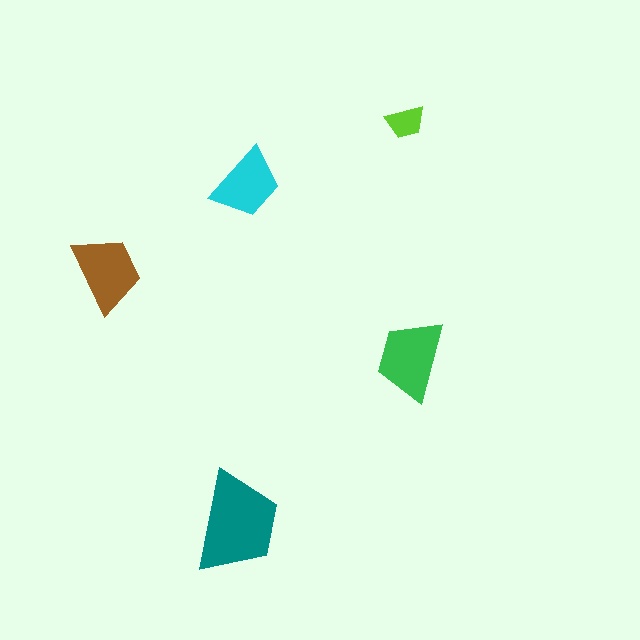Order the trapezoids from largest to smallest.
the teal one, the green one, the brown one, the cyan one, the lime one.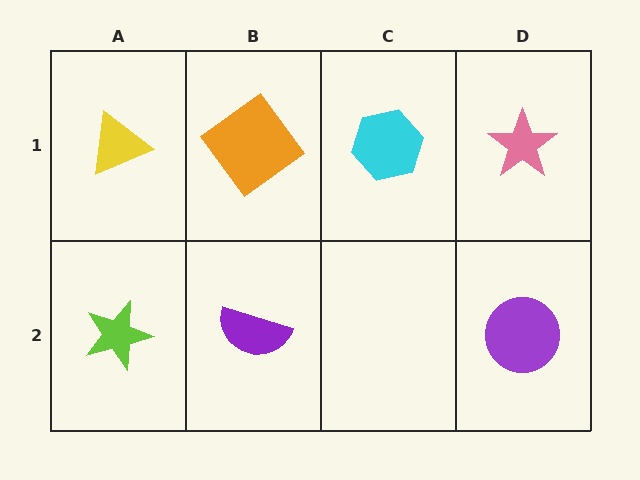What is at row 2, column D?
A purple circle.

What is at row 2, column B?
A purple semicircle.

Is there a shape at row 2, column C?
No, that cell is empty.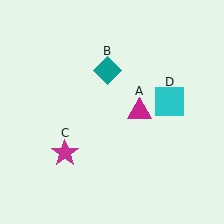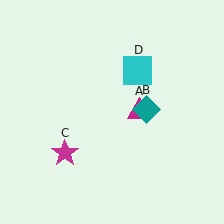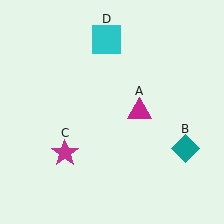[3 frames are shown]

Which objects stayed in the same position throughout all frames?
Magenta triangle (object A) and magenta star (object C) remained stationary.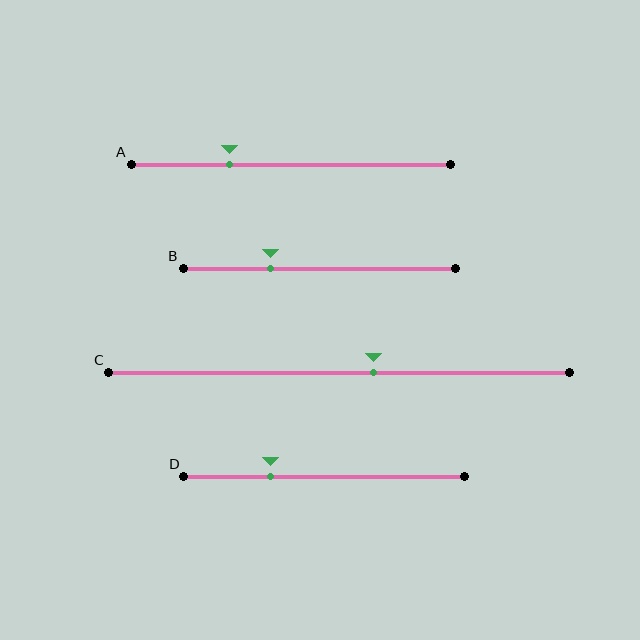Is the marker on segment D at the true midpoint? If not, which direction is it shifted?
No, the marker on segment D is shifted to the left by about 19% of the segment length.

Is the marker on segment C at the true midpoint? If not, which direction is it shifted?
No, the marker on segment C is shifted to the right by about 8% of the segment length.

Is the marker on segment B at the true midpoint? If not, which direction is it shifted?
No, the marker on segment B is shifted to the left by about 18% of the segment length.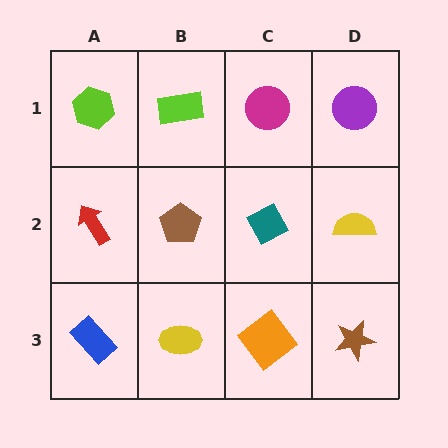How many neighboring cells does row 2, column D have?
3.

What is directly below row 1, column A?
A red arrow.